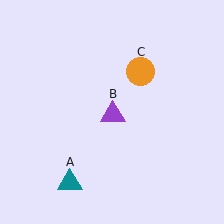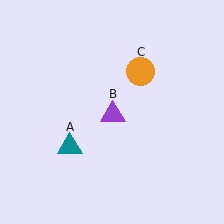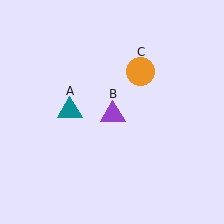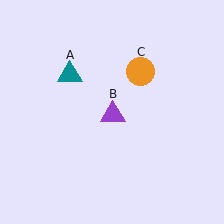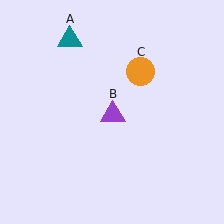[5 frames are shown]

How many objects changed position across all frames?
1 object changed position: teal triangle (object A).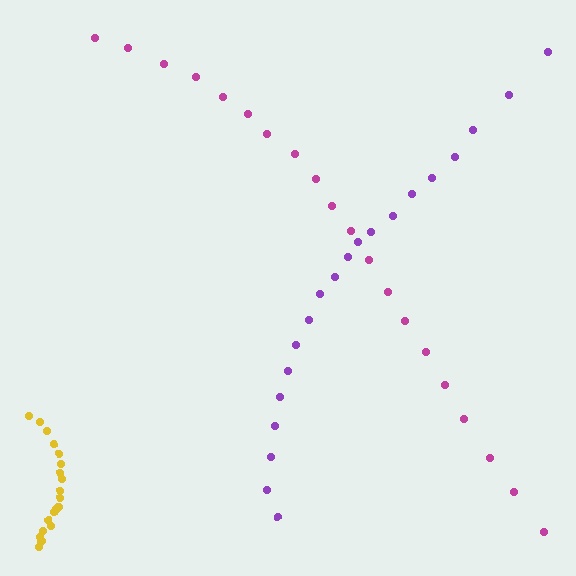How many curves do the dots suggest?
There are 3 distinct paths.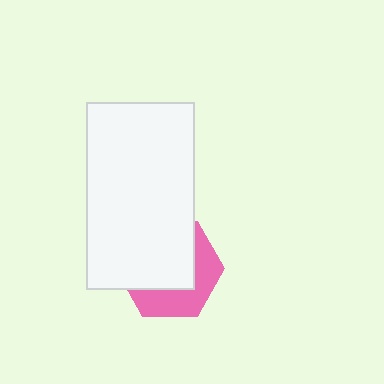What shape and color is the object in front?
The object in front is a white rectangle.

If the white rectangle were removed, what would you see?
You would see the complete pink hexagon.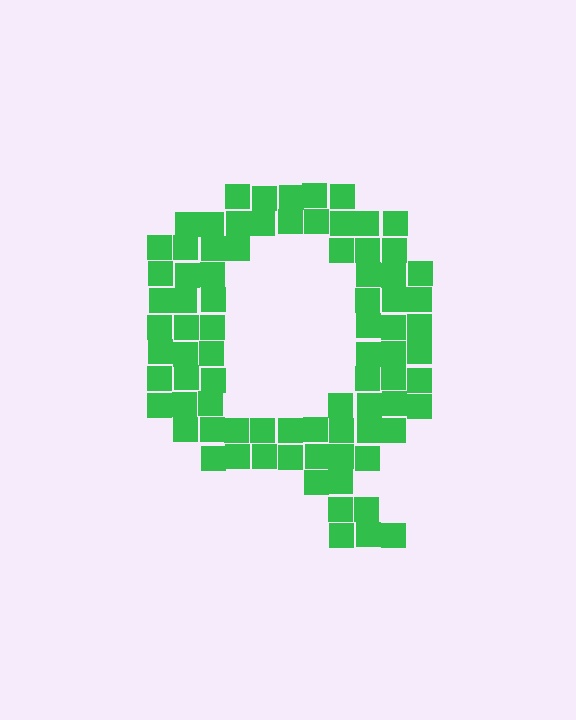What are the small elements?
The small elements are squares.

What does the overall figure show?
The overall figure shows the letter Q.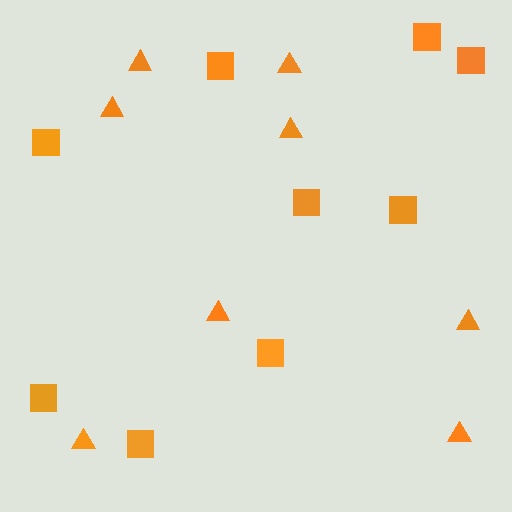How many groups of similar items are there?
There are 2 groups: one group of squares (9) and one group of triangles (8).